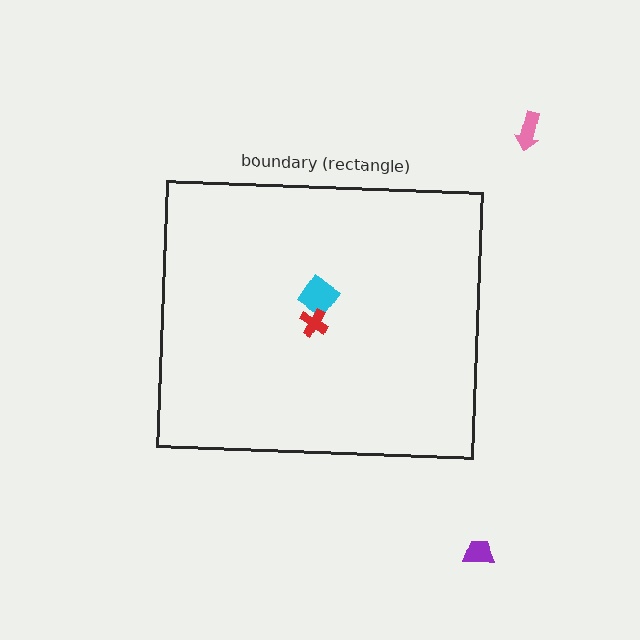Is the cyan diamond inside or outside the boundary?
Inside.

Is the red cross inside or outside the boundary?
Inside.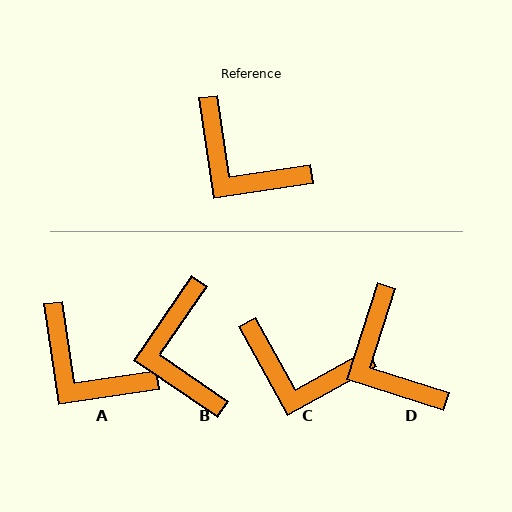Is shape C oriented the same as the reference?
No, it is off by about 20 degrees.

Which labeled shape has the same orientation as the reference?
A.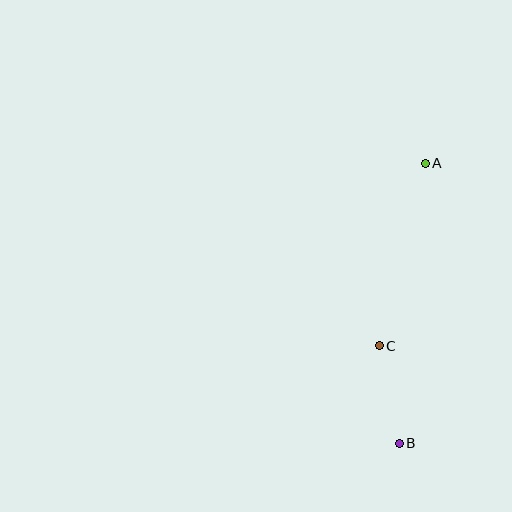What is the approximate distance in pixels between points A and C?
The distance between A and C is approximately 189 pixels.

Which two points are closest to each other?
Points B and C are closest to each other.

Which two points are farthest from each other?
Points A and B are farthest from each other.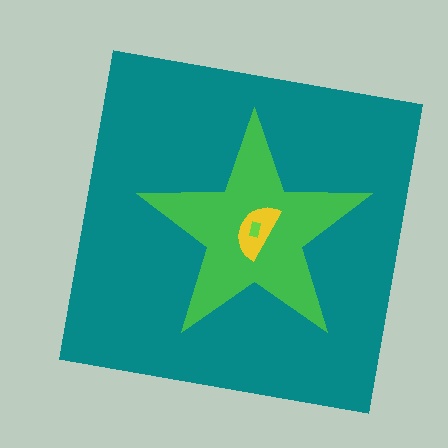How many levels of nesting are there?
4.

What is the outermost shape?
The teal square.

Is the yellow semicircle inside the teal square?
Yes.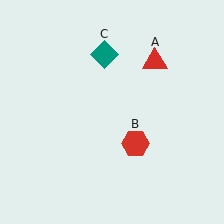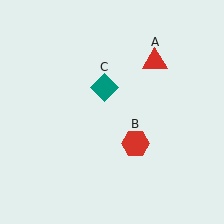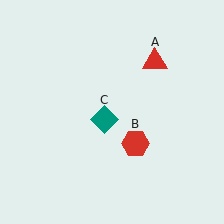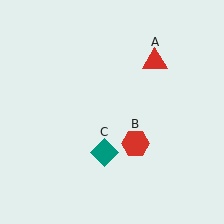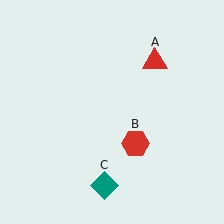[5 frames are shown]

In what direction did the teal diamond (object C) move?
The teal diamond (object C) moved down.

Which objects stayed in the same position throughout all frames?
Red triangle (object A) and red hexagon (object B) remained stationary.